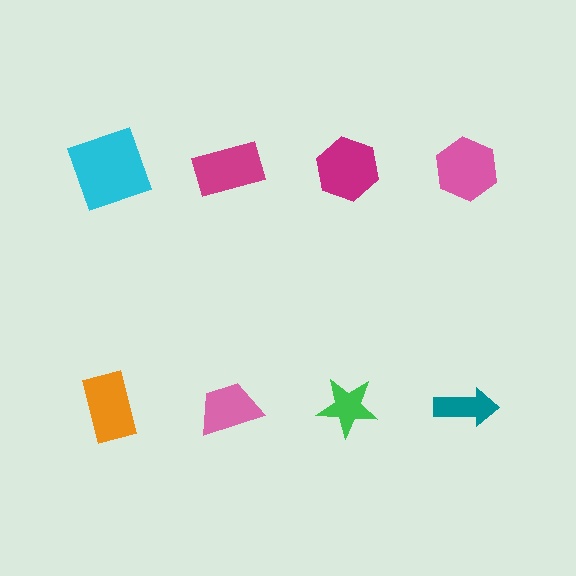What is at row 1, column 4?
A pink hexagon.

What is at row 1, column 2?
A magenta rectangle.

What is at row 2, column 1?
An orange rectangle.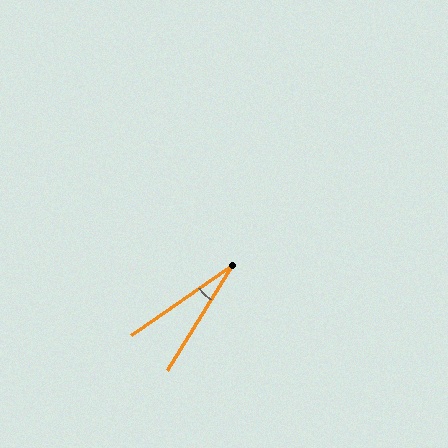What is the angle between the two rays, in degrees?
Approximately 23 degrees.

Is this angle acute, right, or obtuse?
It is acute.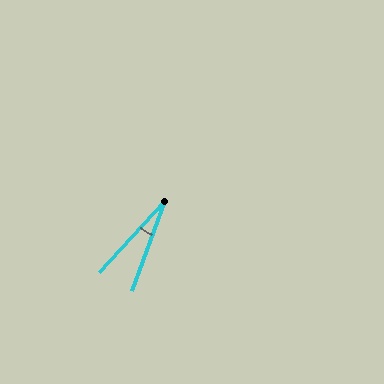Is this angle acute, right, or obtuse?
It is acute.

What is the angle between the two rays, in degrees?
Approximately 23 degrees.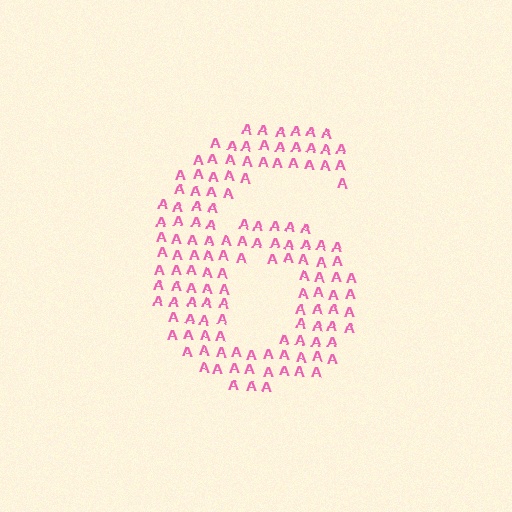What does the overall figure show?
The overall figure shows the digit 6.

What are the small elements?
The small elements are letter A's.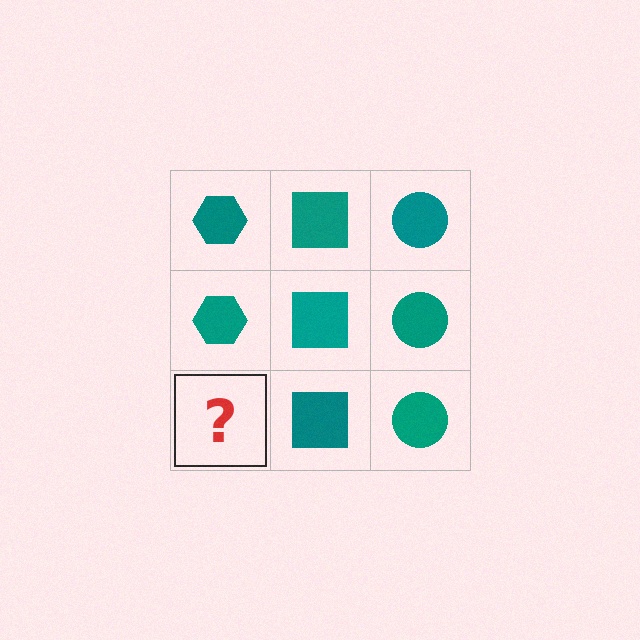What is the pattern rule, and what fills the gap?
The rule is that each column has a consistent shape. The gap should be filled with a teal hexagon.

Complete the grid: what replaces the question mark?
The question mark should be replaced with a teal hexagon.